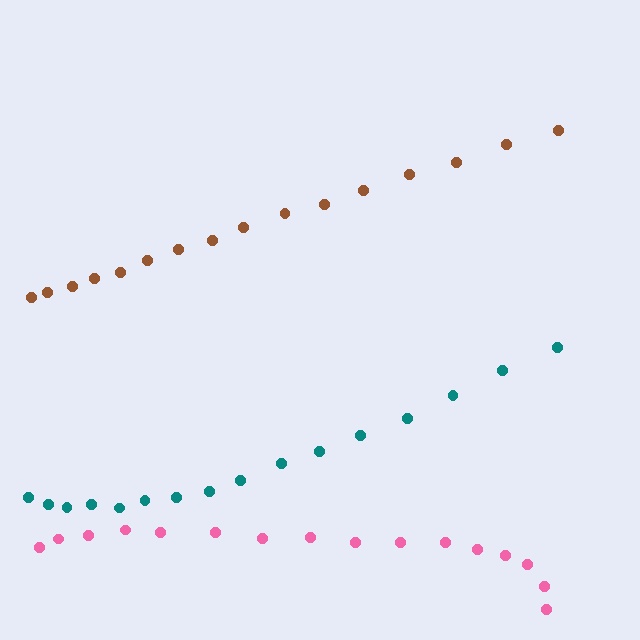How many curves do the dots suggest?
There are 3 distinct paths.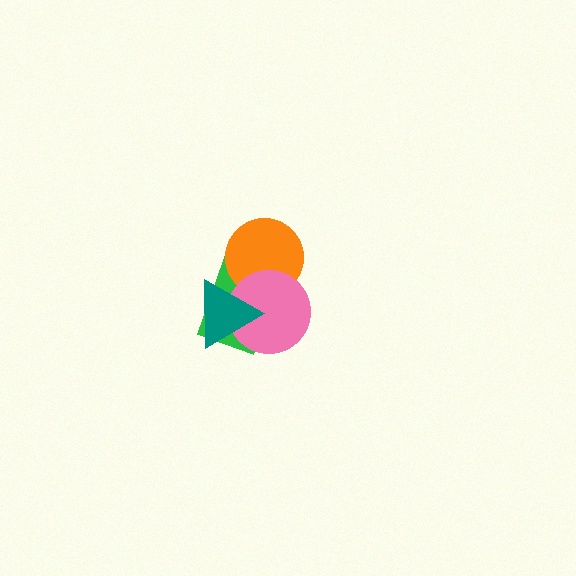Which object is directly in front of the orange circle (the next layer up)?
The pink circle is directly in front of the orange circle.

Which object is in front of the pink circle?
The teal triangle is in front of the pink circle.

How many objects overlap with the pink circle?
3 objects overlap with the pink circle.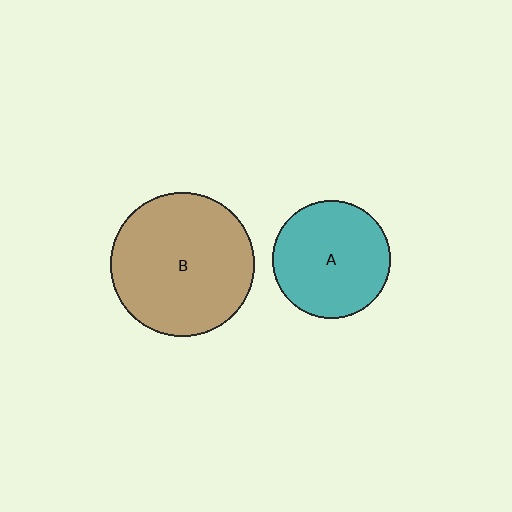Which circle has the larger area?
Circle B (brown).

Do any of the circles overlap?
No, none of the circles overlap.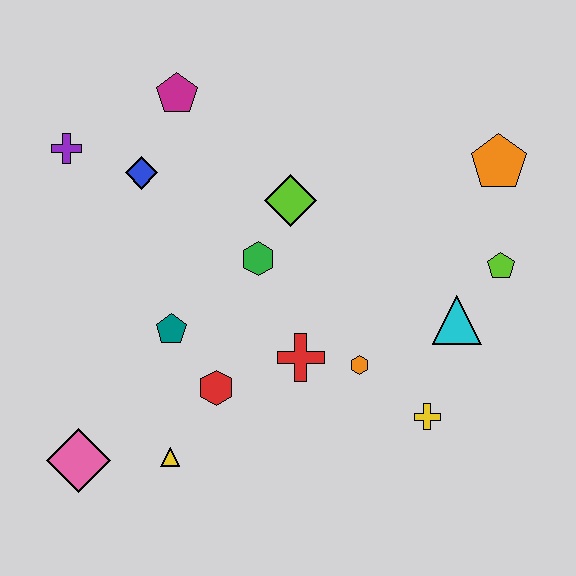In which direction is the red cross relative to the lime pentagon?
The red cross is to the left of the lime pentagon.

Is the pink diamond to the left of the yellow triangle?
Yes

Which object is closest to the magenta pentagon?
The blue diamond is closest to the magenta pentagon.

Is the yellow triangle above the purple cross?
No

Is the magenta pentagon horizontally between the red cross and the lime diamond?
No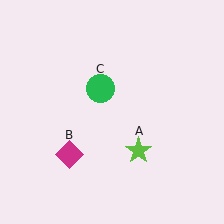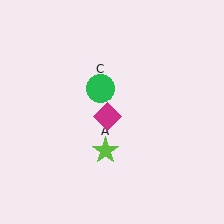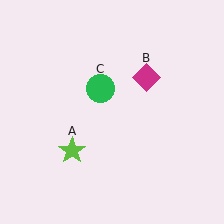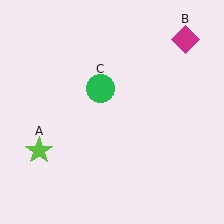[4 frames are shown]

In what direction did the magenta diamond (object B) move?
The magenta diamond (object B) moved up and to the right.